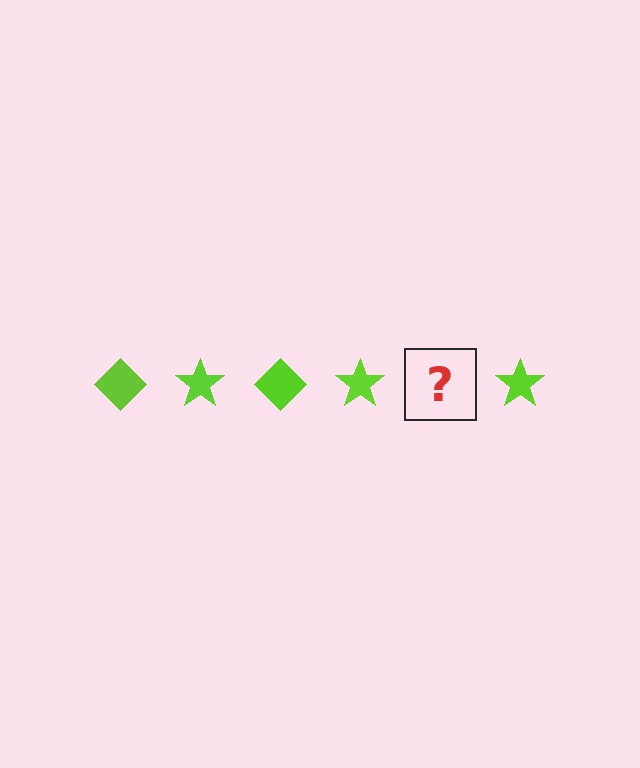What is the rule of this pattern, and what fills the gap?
The rule is that the pattern cycles through diamond, star shapes in lime. The gap should be filled with a lime diamond.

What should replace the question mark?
The question mark should be replaced with a lime diamond.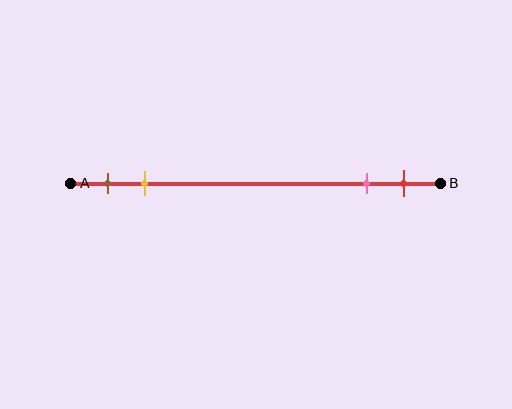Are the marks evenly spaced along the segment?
No, the marks are not evenly spaced.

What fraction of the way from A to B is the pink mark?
The pink mark is approximately 80% (0.8) of the way from A to B.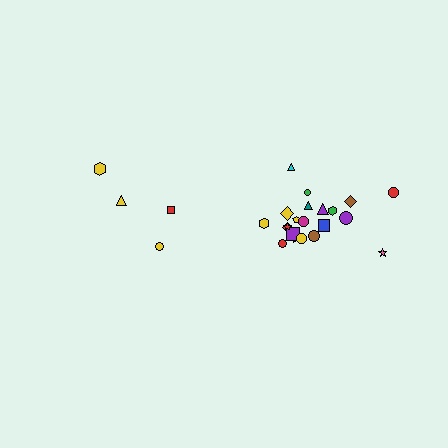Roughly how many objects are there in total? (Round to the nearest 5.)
Roughly 25 objects in total.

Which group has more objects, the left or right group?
The right group.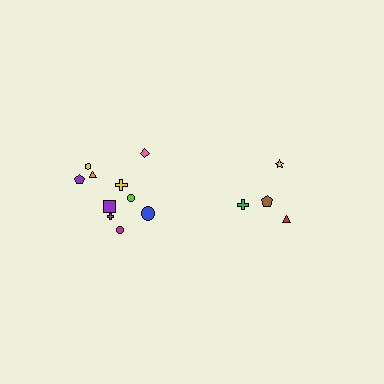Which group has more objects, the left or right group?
The left group.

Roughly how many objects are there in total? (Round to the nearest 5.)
Roughly 15 objects in total.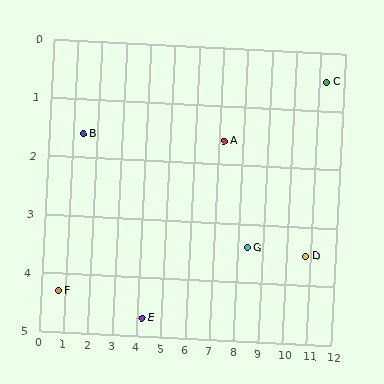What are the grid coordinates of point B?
Point B is at approximately (1.4, 1.6).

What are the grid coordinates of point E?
Point E is at approximately (4.2, 4.7).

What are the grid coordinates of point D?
Point D is at approximately (10.8, 3.5).